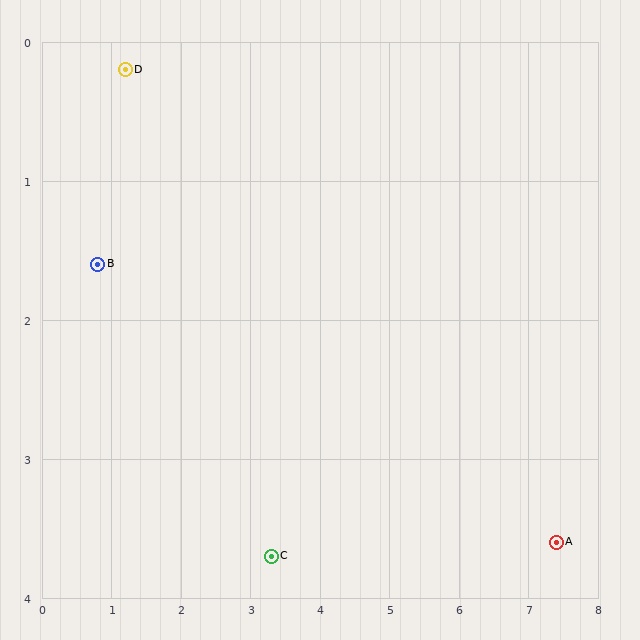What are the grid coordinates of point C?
Point C is at approximately (3.3, 3.7).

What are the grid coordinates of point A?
Point A is at approximately (7.4, 3.6).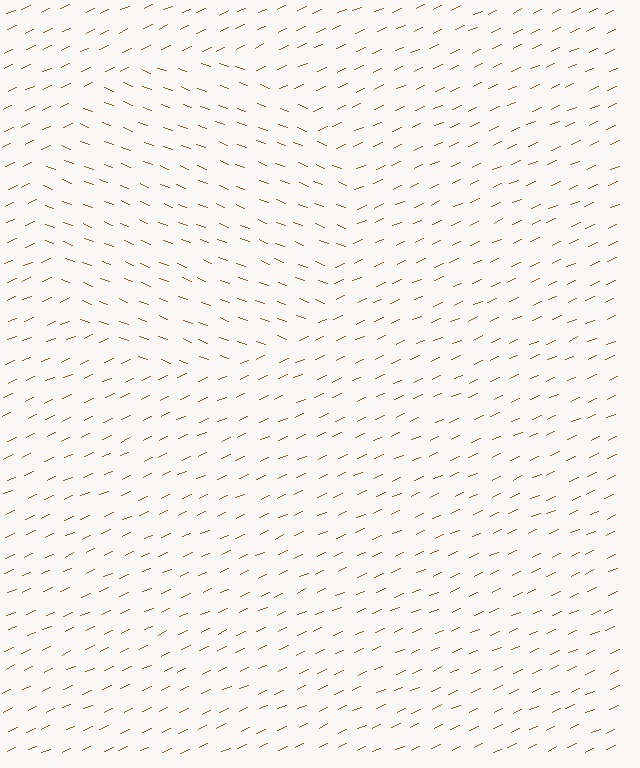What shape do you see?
I see a circle.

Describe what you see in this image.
The image is filled with small brown line segments. A circle region in the image has lines oriented differently from the surrounding lines, creating a visible texture boundary.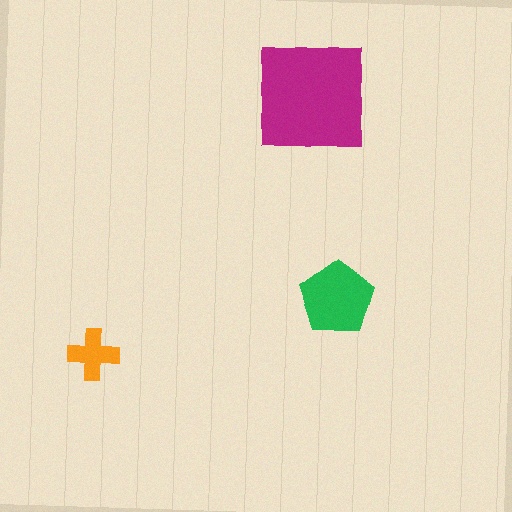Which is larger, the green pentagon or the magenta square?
The magenta square.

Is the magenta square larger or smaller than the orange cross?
Larger.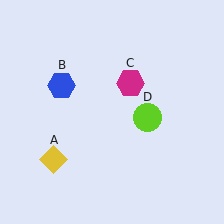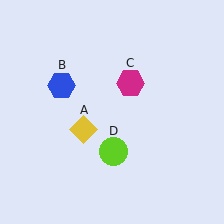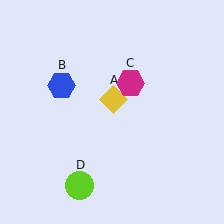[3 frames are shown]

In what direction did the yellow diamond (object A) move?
The yellow diamond (object A) moved up and to the right.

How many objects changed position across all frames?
2 objects changed position: yellow diamond (object A), lime circle (object D).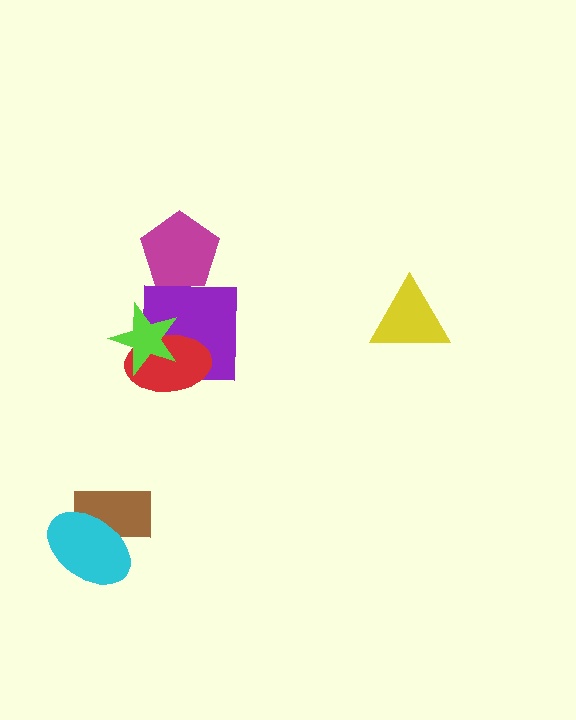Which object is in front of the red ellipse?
The lime star is in front of the red ellipse.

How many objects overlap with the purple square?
2 objects overlap with the purple square.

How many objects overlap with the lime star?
2 objects overlap with the lime star.